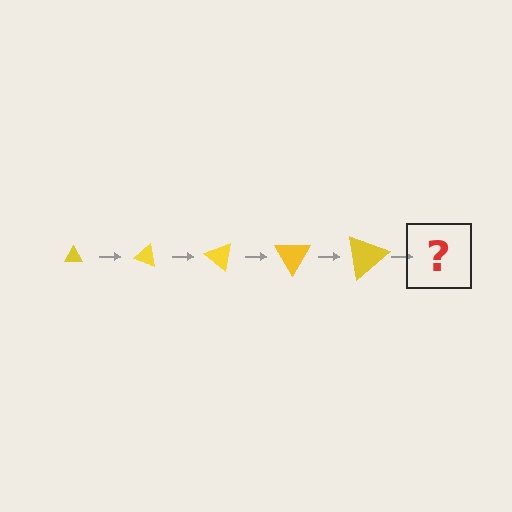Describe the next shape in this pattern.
It should be a triangle, larger than the previous one and rotated 100 degrees from the start.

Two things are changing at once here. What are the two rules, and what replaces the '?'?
The two rules are that the triangle grows larger each step and it rotates 20 degrees each step. The '?' should be a triangle, larger than the previous one and rotated 100 degrees from the start.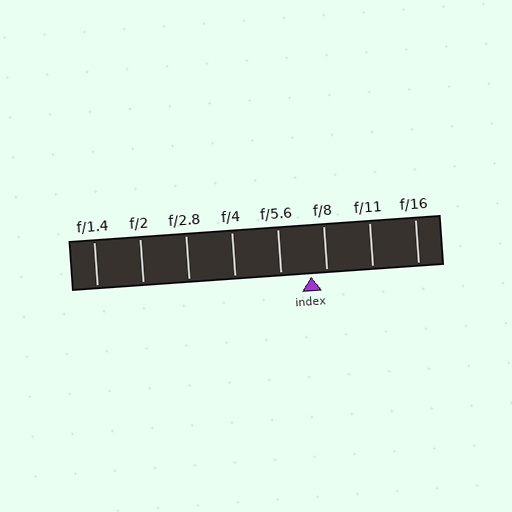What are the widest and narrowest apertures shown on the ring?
The widest aperture shown is f/1.4 and the narrowest is f/16.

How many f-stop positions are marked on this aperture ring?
There are 8 f-stop positions marked.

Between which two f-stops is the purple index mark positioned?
The index mark is between f/5.6 and f/8.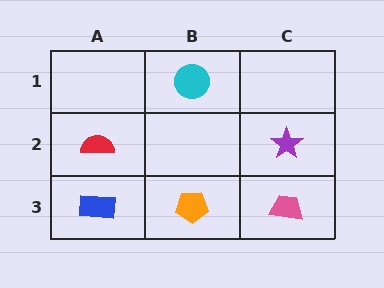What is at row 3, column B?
An orange pentagon.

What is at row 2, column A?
A red semicircle.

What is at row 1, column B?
A cyan circle.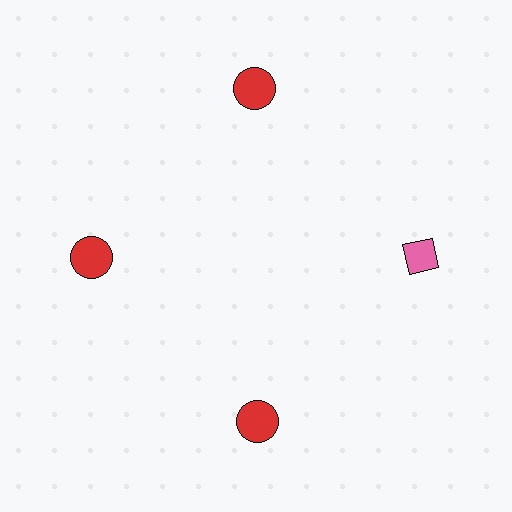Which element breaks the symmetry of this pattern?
The pink diamond at roughly the 3 o'clock position breaks the symmetry. All other shapes are red circles.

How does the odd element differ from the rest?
It differs in both color (pink instead of red) and shape (diamond instead of circle).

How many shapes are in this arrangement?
There are 4 shapes arranged in a ring pattern.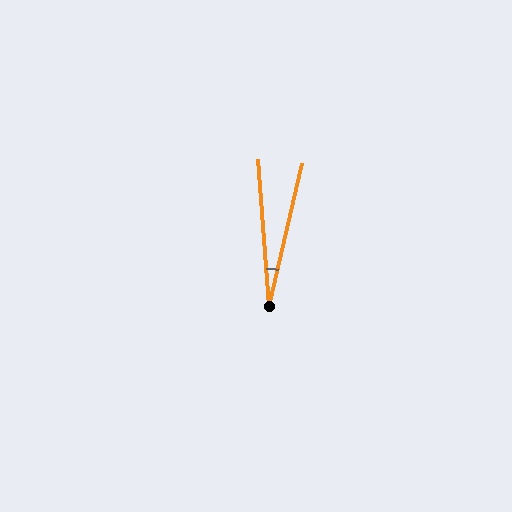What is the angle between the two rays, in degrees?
Approximately 17 degrees.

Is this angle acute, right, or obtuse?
It is acute.